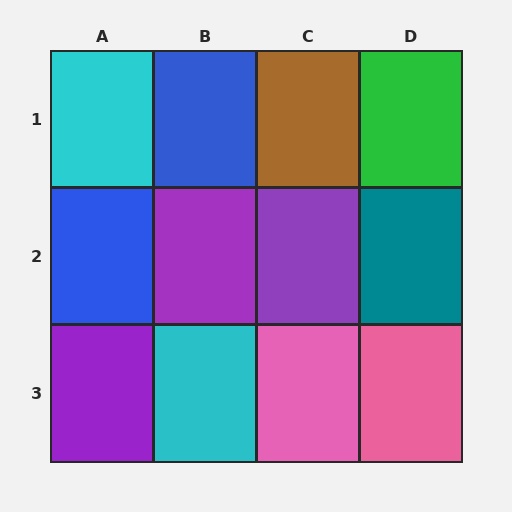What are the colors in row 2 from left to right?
Blue, purple, purple, teal.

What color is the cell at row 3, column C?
Pink.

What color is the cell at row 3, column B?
Cyan.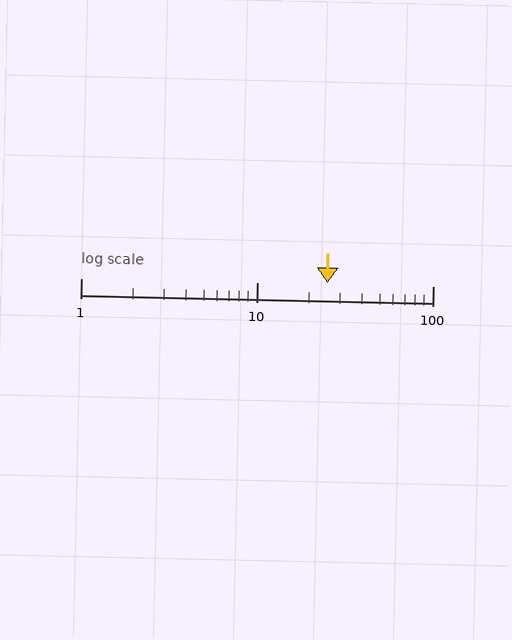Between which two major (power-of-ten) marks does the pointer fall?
The pointer is between 10 and 100.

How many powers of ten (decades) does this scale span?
The scale spans 2 decades, from 1 to 100.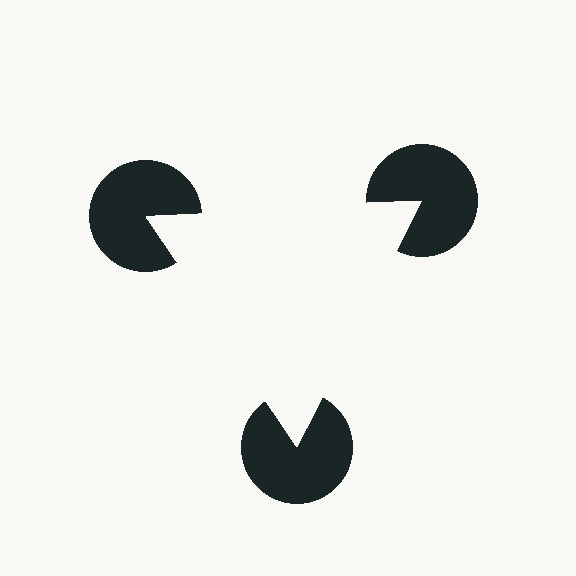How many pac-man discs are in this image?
There are 3 — one at each vertex of the illusory triangle.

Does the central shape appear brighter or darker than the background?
It typically appears slightly brighter than the background, even though no actual brightness change is drawn.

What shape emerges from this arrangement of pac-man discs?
An illusory triangle — its edges are inferred from the aligned wedge cuts in the pac-man discs, not physically drawn.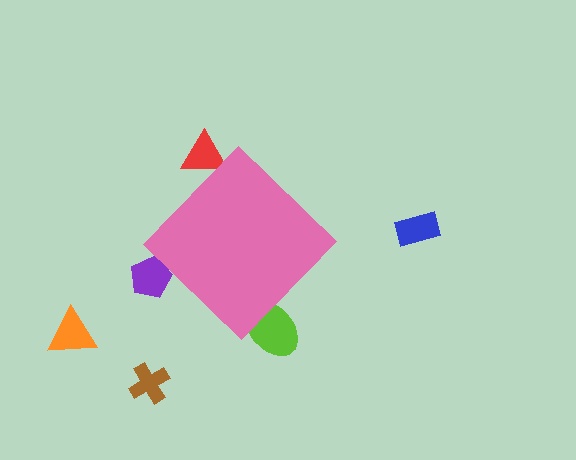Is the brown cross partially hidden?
No, the brown cross is fully visible.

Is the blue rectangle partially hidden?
No, the blue rectangle is fully visible.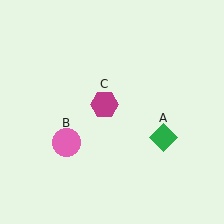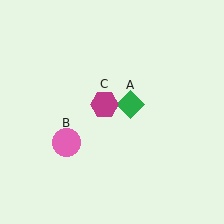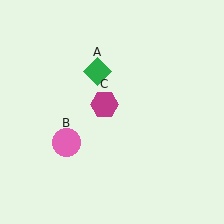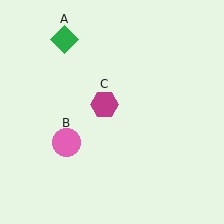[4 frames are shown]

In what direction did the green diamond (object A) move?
The green diamond (object A) moved up and to the left.